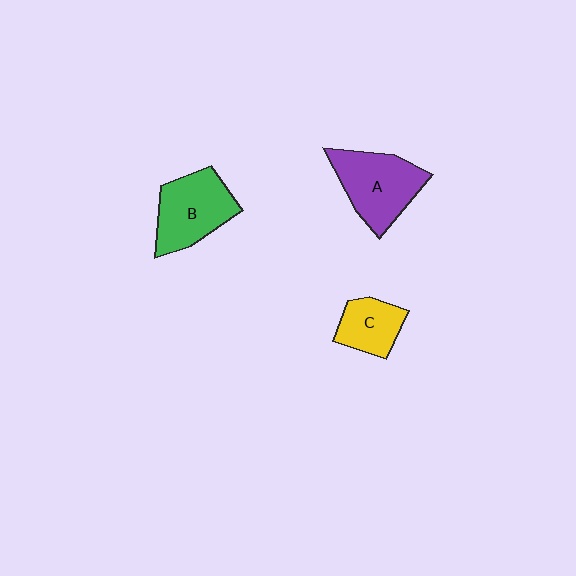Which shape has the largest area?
Shape A (purple).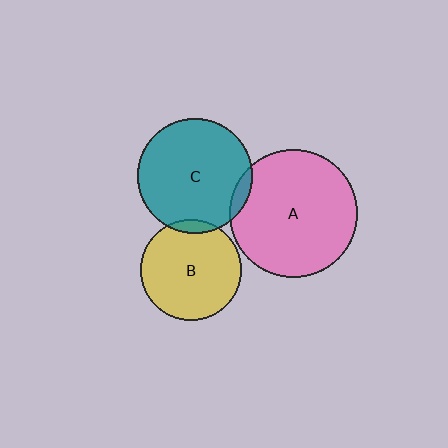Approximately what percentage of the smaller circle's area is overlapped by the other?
Approximately 5%.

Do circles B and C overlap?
Yes.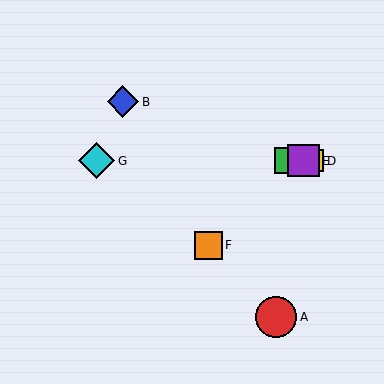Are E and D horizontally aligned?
Yes, both are at y≈161.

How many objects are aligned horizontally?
4 objects (C, D, E, G) are aligned horizontally.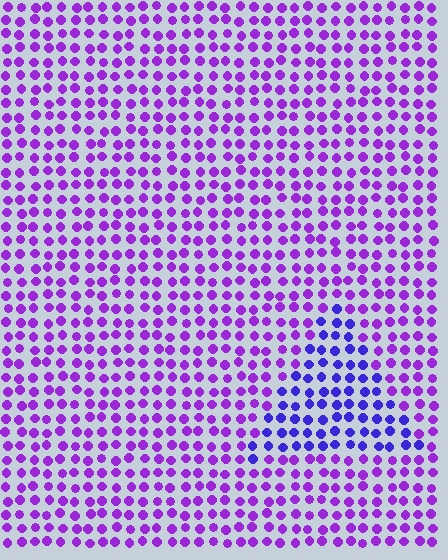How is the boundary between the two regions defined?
The boundary is defined purely by a slight shift in hue (about 33 degrees). Spacing, size, and orientation are identical on both sides.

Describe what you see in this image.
The image is filled with small purple elements in a uniform arrangement. A triangle-shaped region is visible where the elements are tinted to a slightly different hue, forming a subtle color boundary.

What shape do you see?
I see a triangle.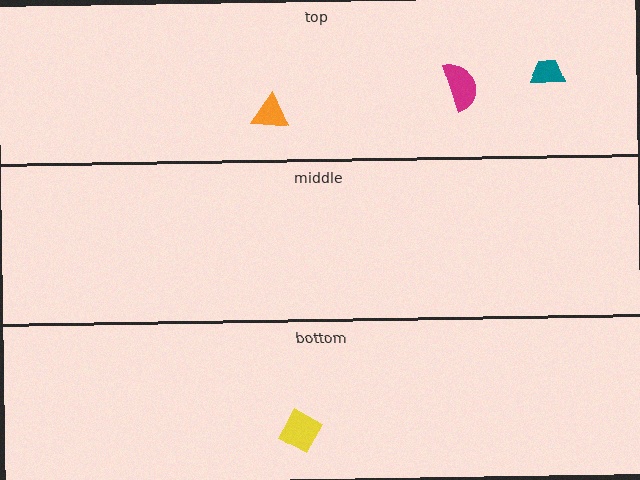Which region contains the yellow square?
The bottom region.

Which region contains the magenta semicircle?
The top region.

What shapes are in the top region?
The orange triangle, the teal trapezoid, the magenta semicircle.